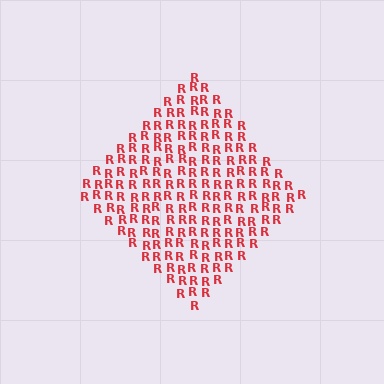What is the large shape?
The large shape is a diamond.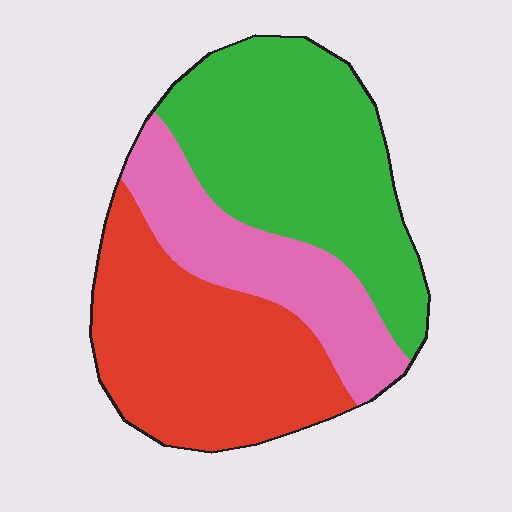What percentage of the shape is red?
Red covers about 35% of the shape.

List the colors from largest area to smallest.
From largest to smallest: green, red, pink.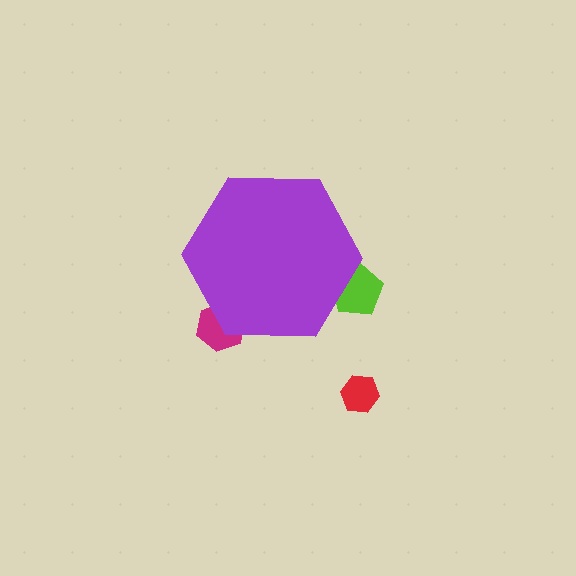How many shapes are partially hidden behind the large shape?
2 shapes are partially hidden.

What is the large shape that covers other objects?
A purple hexagon.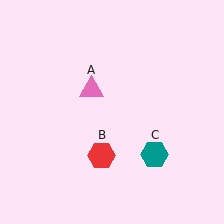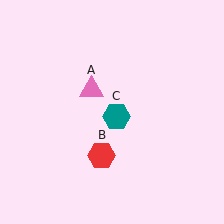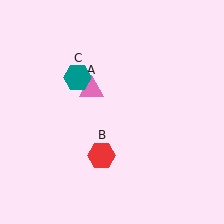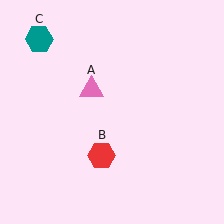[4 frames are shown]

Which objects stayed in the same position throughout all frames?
Pink triangle (object A) and red hexagon (object B) remained stationary.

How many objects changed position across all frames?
1 object changed position: teal hexagon (object C).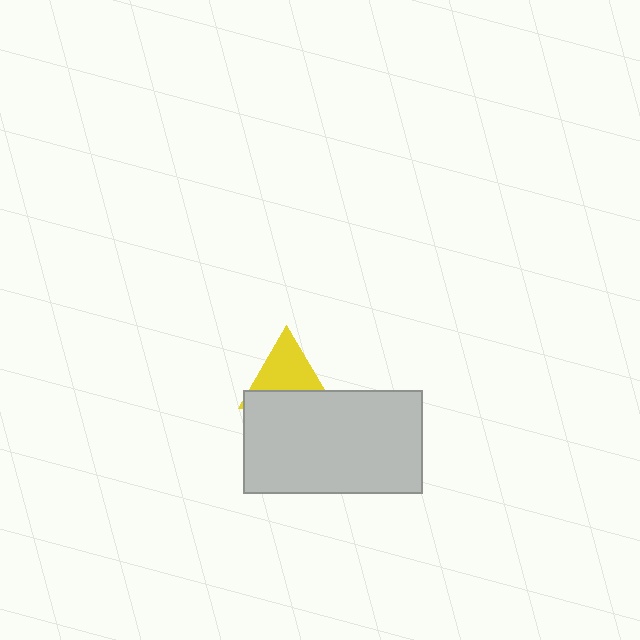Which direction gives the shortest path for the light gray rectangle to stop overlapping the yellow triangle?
Moving down gives the shortest separation.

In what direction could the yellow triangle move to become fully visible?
The yellow triangle could move up. That would shift it out from behind the light gray rectangle entirely.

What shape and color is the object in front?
The object in front is a light gray rectangle.